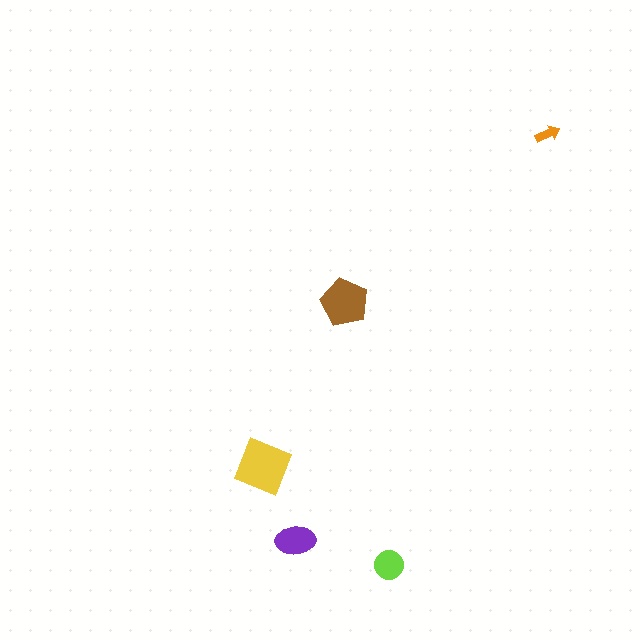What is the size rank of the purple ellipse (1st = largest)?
3rd.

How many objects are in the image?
There are 5 objects in the image.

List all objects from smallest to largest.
The orange arrow, the lime circle, the purple ellipse, the brown pentagon, the yellow diamond.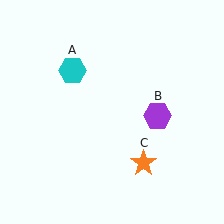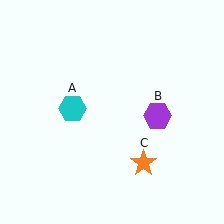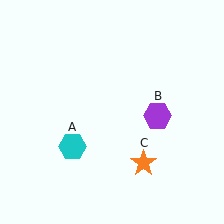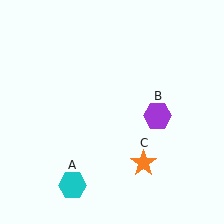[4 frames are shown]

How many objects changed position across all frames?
1 object changed position: cyan hexagon (object A).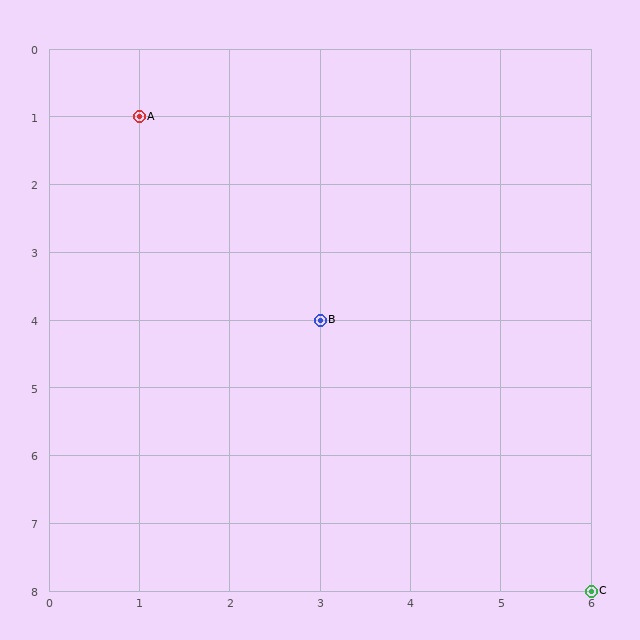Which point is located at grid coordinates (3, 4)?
Point B is at (3, 4).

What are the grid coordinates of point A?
Point A is at grid coordinates (1, 1).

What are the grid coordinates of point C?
Point C is at grid coordinates (6, 8).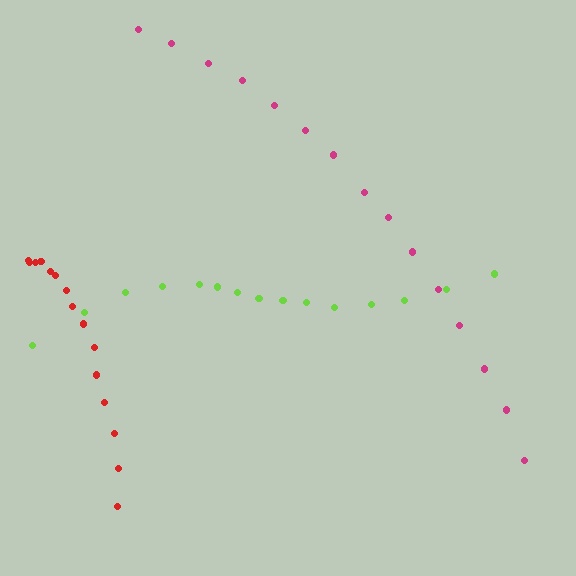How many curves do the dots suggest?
There are 3 distinct paths.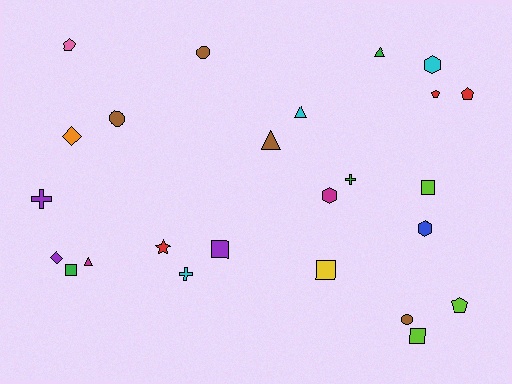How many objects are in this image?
There are 25 objects.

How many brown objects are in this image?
There are 4 brown objects.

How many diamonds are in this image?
There are 2 diamonds.